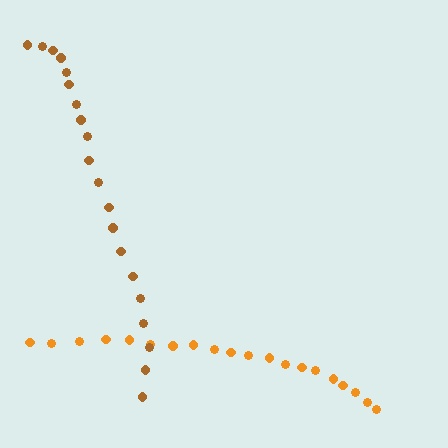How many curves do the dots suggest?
There are 2 distinct paths.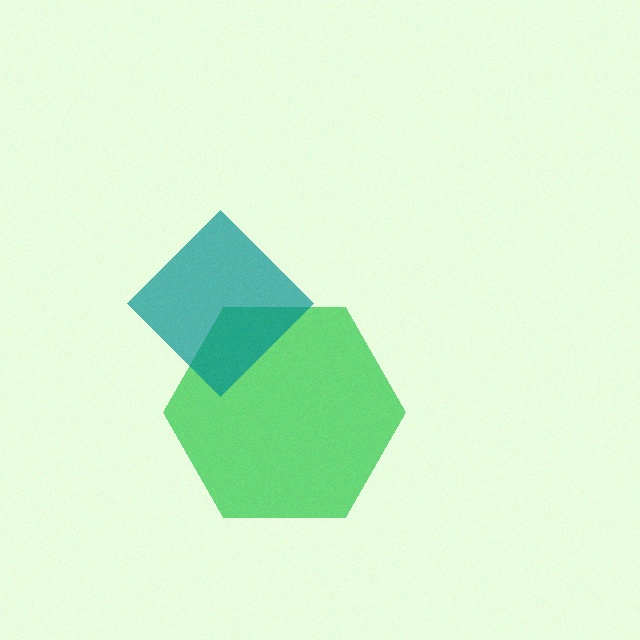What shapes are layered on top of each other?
The layered shapes are: a green hexagon, a teal diamond.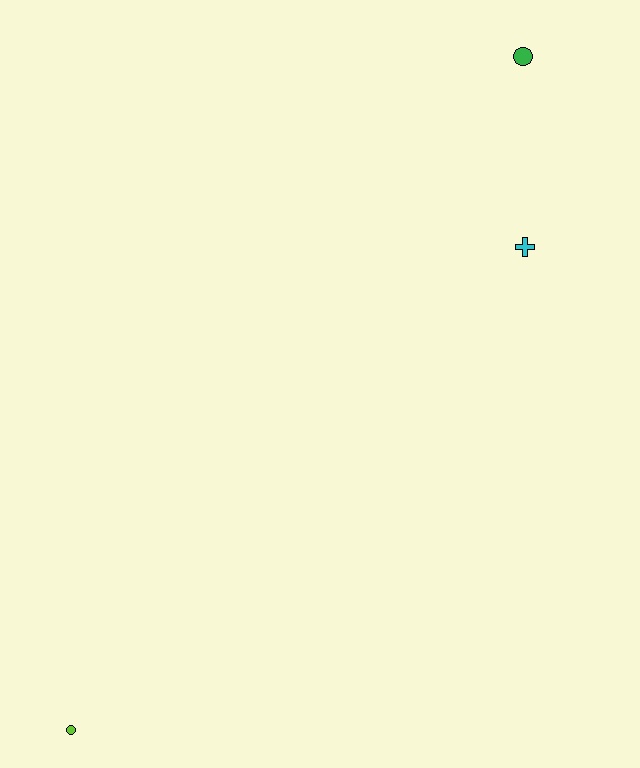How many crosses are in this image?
There is 1 cross.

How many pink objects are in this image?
There are no pink objects.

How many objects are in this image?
There are 3 objects.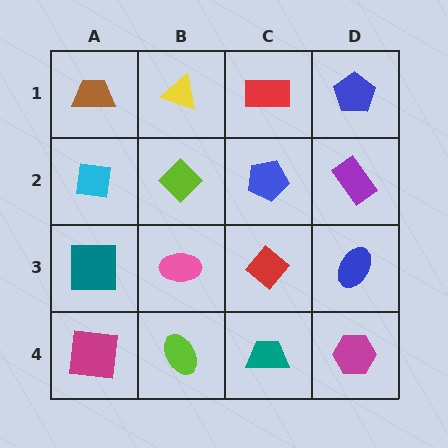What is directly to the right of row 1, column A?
A yellow triangle.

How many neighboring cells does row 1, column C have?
3.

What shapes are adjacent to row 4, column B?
A pink ellipse (row 3, column B), a magenta square (row 4, column A), a teal trapezoid (row 4, column C).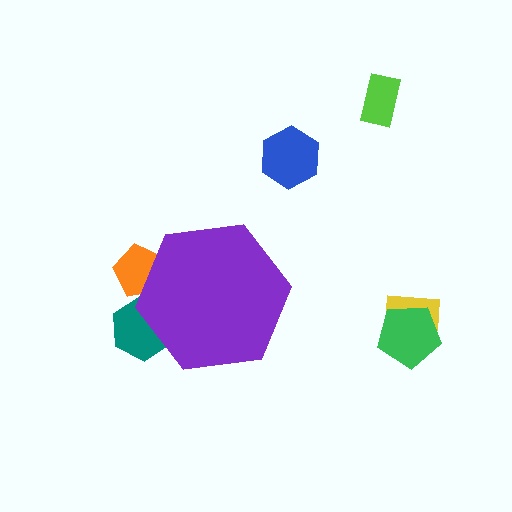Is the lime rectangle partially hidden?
No, the lime rectangle is fully visible.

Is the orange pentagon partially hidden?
Yes, the orange pentagon is partially hidden behind the purple hexagon.